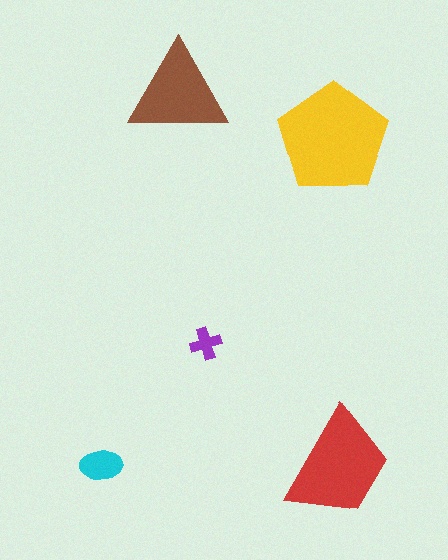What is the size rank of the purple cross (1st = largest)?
5th.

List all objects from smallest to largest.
The purple cross, the cyan ellipse, the brown triangle, the red trapezoid, the yellow pentagon.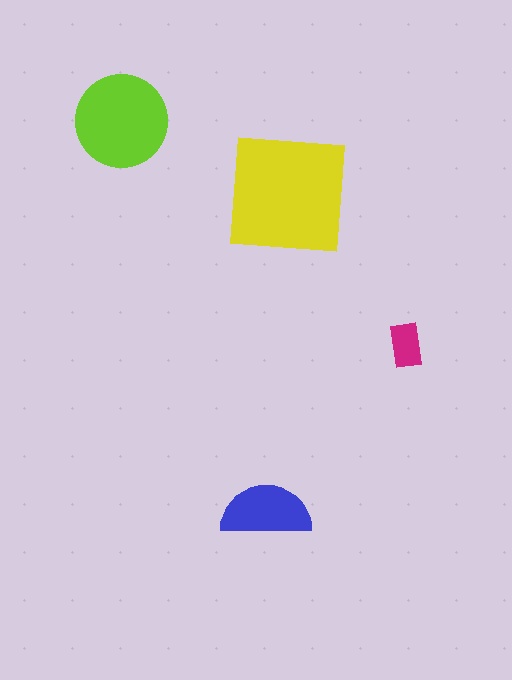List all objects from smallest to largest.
The magenta rectangle, the blue semicircle, the lime circle, the yellow square.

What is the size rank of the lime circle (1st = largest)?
2nd.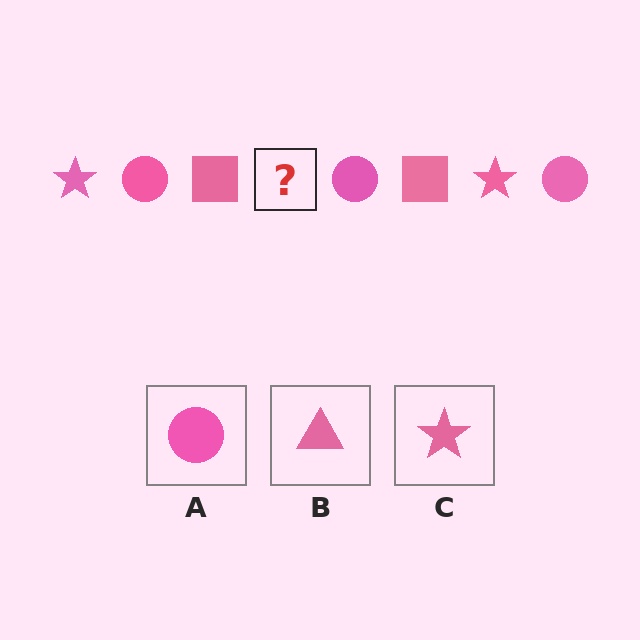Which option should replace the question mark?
Option C.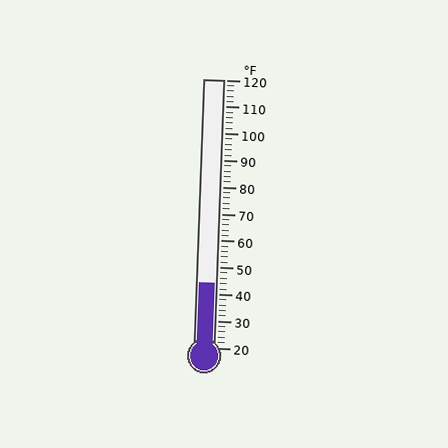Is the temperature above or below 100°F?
The temperature is below 100°F.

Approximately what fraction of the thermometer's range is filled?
The thermometer is filled to approximately 25% of its range.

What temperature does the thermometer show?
The thermometer shows approximately 44°F.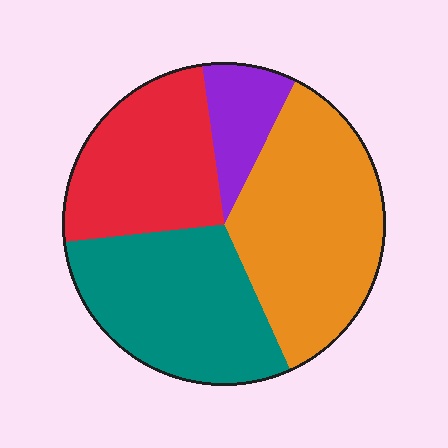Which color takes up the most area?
Orange, at roughly 35%.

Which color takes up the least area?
Purple, at roughly 10%.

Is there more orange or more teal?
Orange.